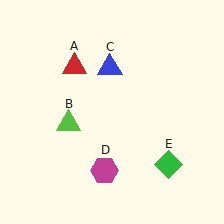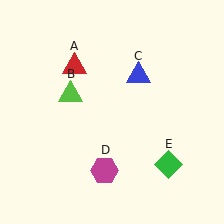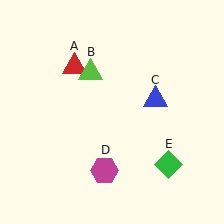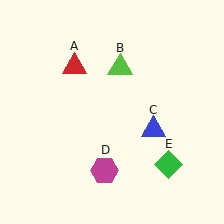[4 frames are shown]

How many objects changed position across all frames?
2 objects changed position: lime triangle (object B), blue triangle (object C).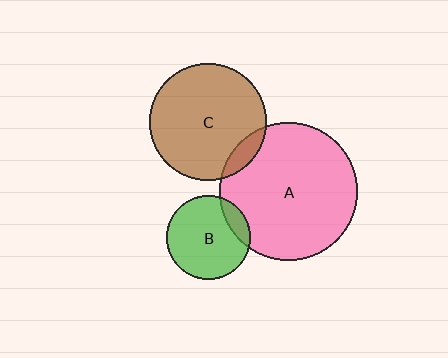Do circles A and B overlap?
Yes.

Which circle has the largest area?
Circle A (pink).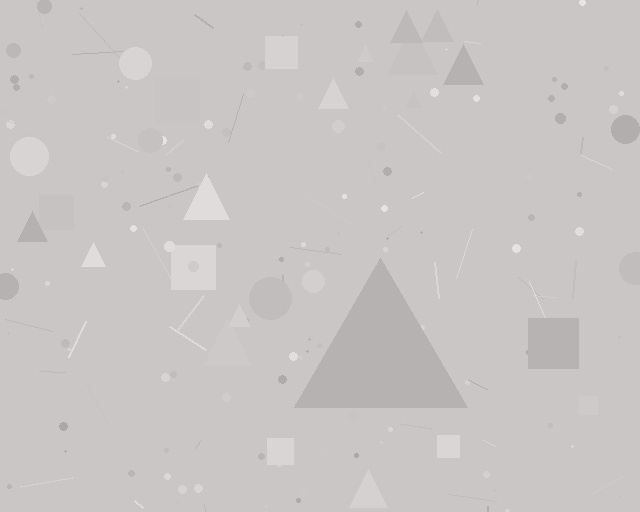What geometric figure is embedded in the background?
A triangle is embedded in the background.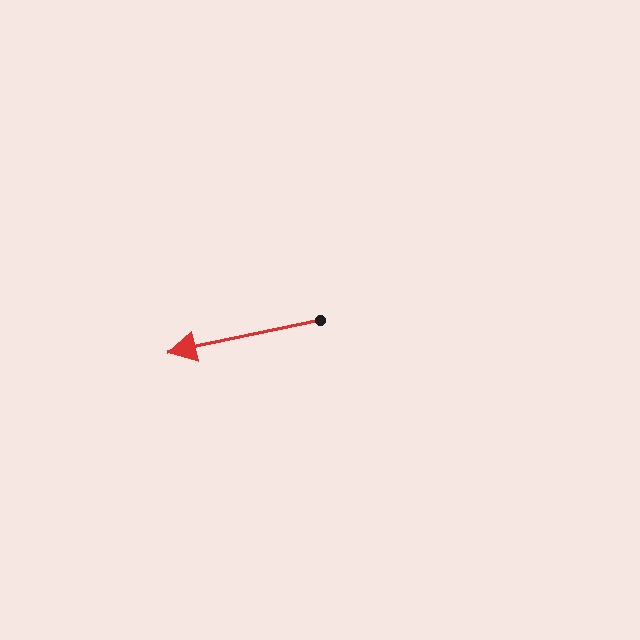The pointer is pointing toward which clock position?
Roughly 9 o'clock.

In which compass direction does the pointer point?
West.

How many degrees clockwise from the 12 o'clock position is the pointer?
Approximately 258 degrees.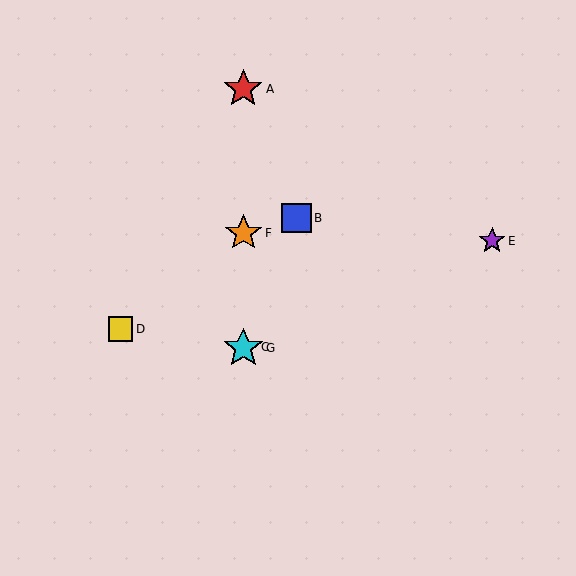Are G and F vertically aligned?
Yes, both are at x≈243.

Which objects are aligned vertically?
Objects A, C, F, G are aligned vertically.